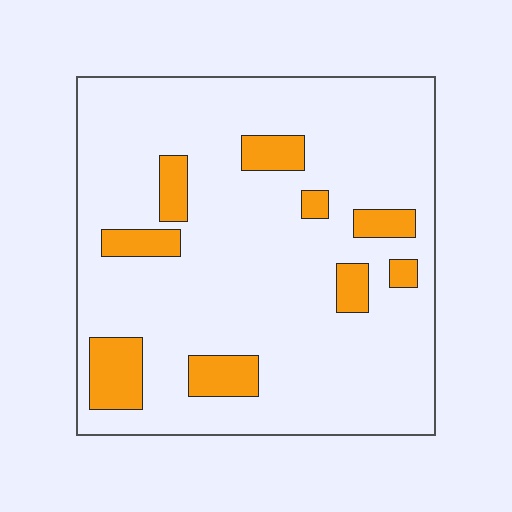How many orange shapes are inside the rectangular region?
9.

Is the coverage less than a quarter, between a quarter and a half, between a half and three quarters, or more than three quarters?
Less than a quarter.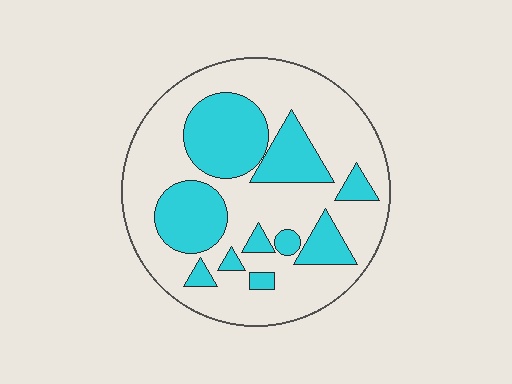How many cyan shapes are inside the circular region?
10.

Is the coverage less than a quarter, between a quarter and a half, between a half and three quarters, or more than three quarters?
Between a quarter and a half.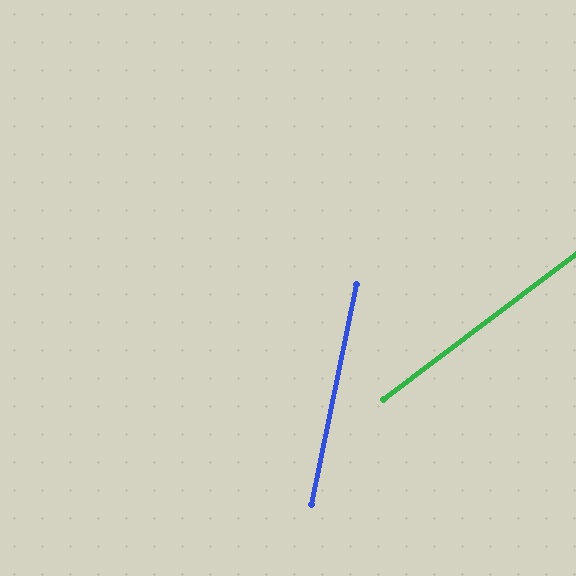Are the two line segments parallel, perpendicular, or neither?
Neither parallel nor perpendicular — they differ by about 41°.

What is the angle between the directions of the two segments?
Approximately 41 degrees.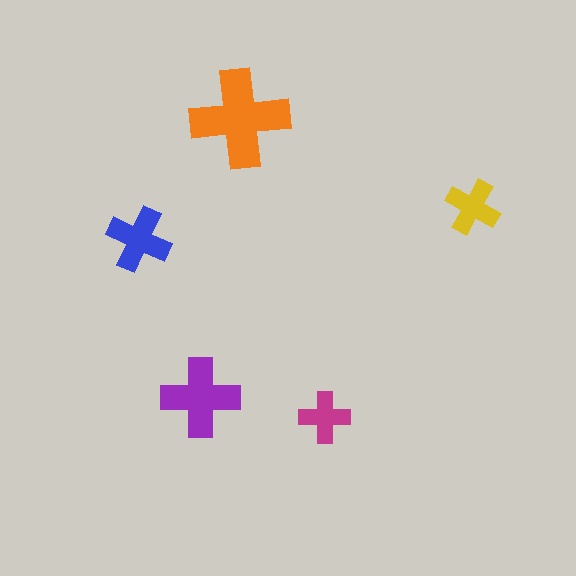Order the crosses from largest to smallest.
the orange one, the purple one, the blue one, the yellow one, the magenta one.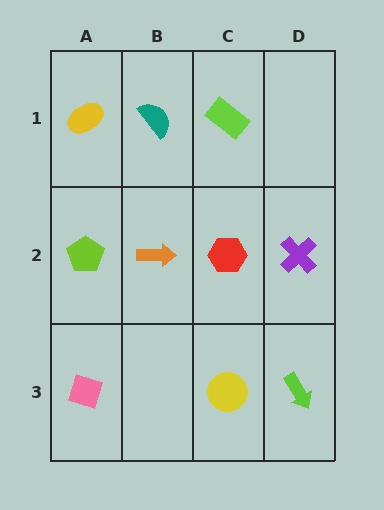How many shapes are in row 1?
3 shapes.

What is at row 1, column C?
A lime rectangle.